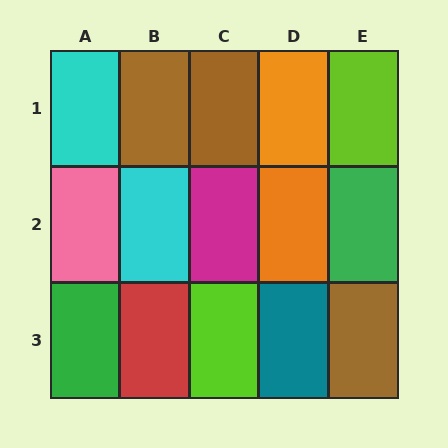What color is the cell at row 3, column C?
Lime.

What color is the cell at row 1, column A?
Cyan.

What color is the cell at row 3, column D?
Teal.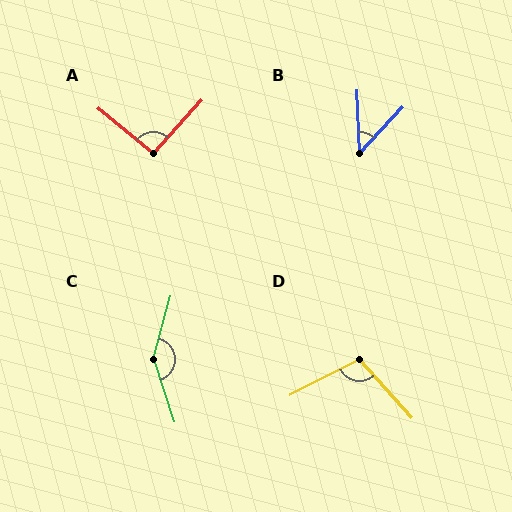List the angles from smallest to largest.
B (45°), A (93°), D (105°), C (146°).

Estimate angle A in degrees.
Approximately 93 degrees.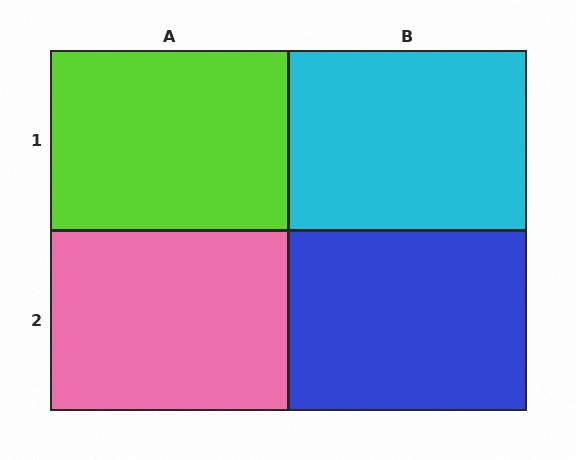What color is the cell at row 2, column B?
Blue.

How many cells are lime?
1 cell is lime.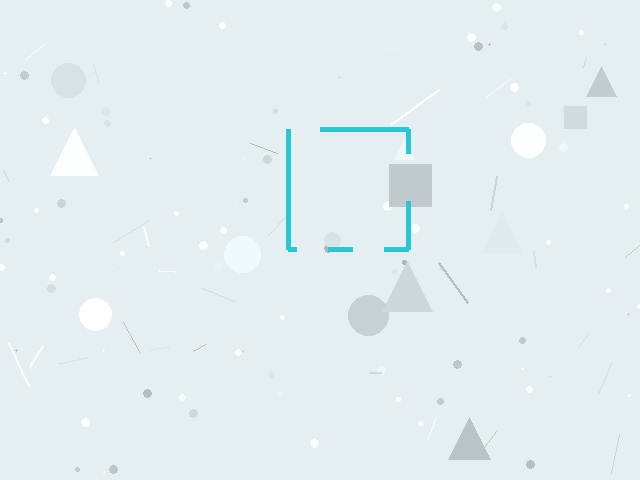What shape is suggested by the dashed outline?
The dashed outline suggests a square.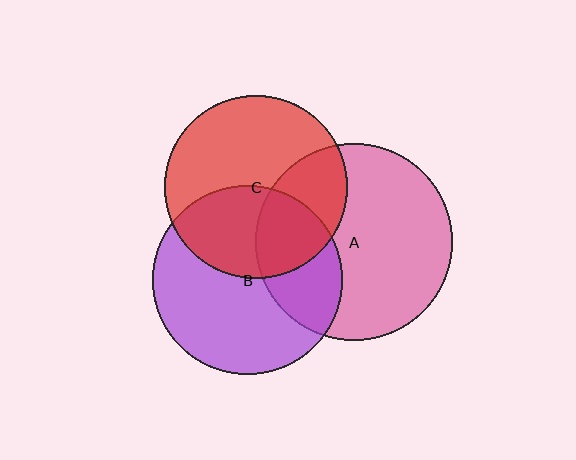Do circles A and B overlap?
Yes.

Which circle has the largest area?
Circle A (pink).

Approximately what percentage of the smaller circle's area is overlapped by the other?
Approximately 30%.